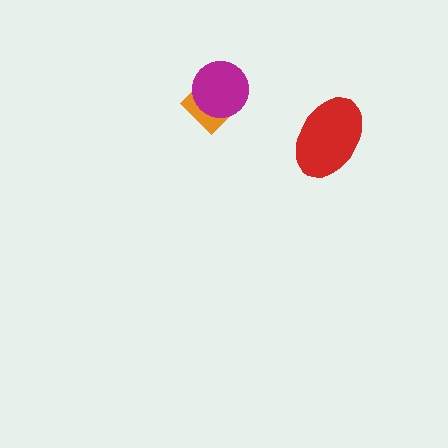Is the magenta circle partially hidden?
No, no other shape covers it.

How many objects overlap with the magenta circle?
1 object overlaps with the magenta circle.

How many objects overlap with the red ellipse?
0 objects overlap with the red ellipse.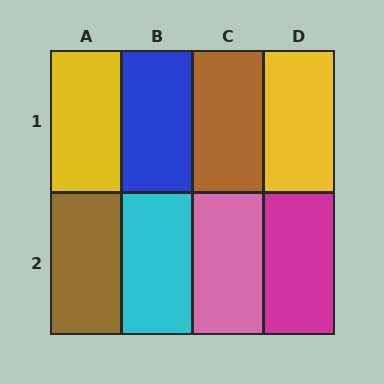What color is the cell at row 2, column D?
Magenta.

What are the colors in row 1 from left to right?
Yellow, blue, brown, yellow.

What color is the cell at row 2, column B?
Cyan.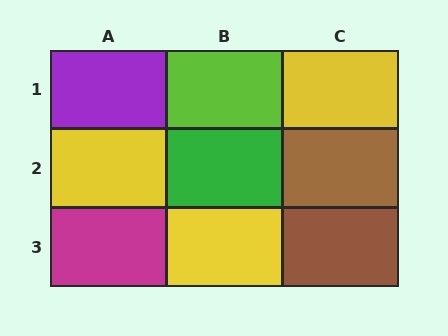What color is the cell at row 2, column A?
Yellow.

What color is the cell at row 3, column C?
Brown.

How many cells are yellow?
3 cells are yellow.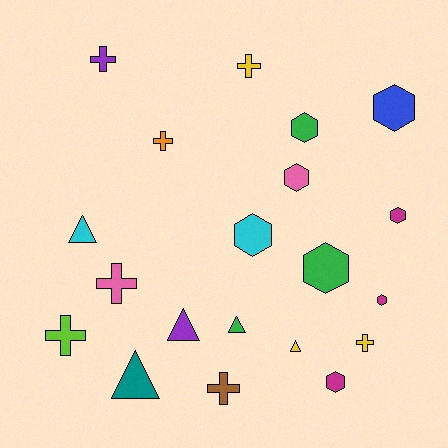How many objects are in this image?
There are 20 objects.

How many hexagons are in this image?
There are 8 hexagons.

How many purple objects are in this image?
There are 2 purple objects.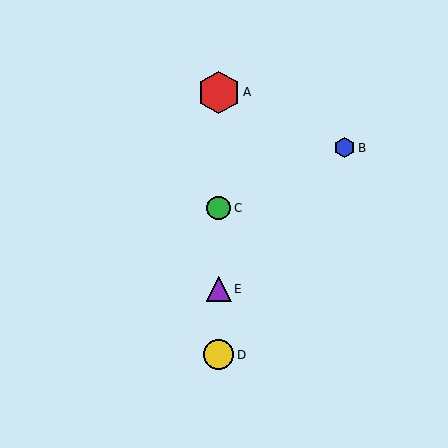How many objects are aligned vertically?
4 objects (A, C, D, E) are aligned vertically.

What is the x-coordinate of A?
Object A is at x≈219.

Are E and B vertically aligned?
No, E is at x≈219 and B is at x≈344.